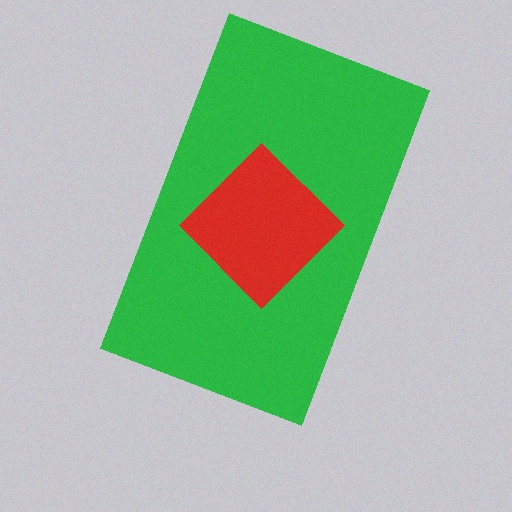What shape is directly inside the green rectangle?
The red diamond.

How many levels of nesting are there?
2.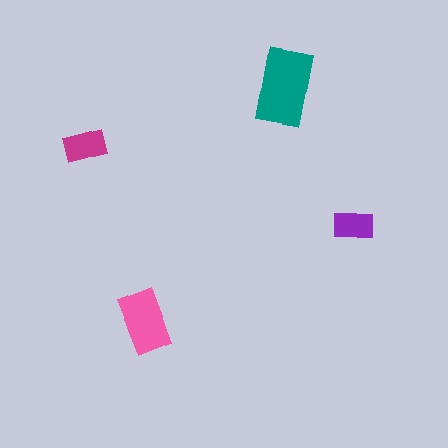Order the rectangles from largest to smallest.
the teal one, the pink one, the magenta one, the purple one.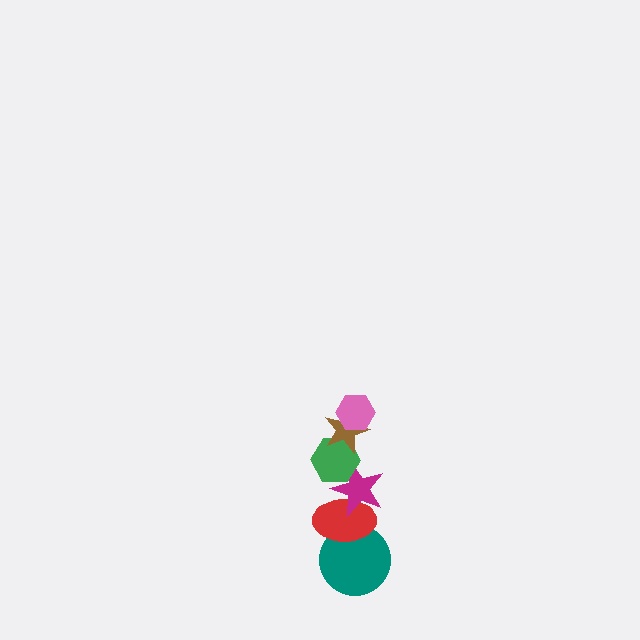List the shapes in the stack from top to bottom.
From top to bottom: the pink hexagon, the brown star, the green hexagon, the magenta star, the red ellipse, the teal circle.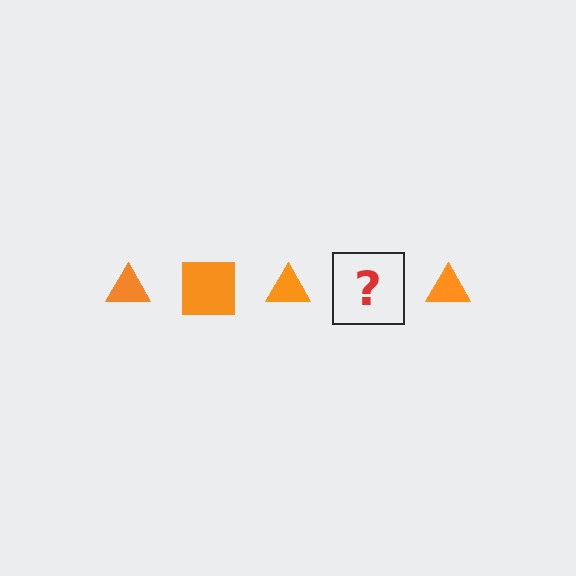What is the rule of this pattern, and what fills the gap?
The rule is that the pattern cycles through triangle, square shapes in orange. The gap should be filled with an orange square.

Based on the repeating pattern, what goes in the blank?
The blank should be an orange square.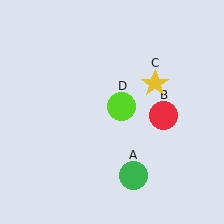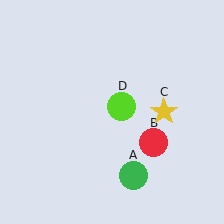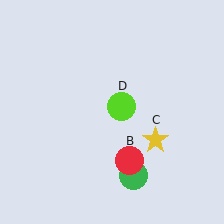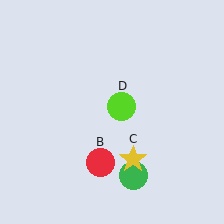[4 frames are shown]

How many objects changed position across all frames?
2 objects changed position: red circle (object B), yellow star (object C).